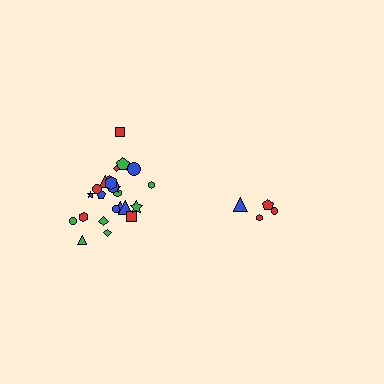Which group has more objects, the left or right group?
The left group.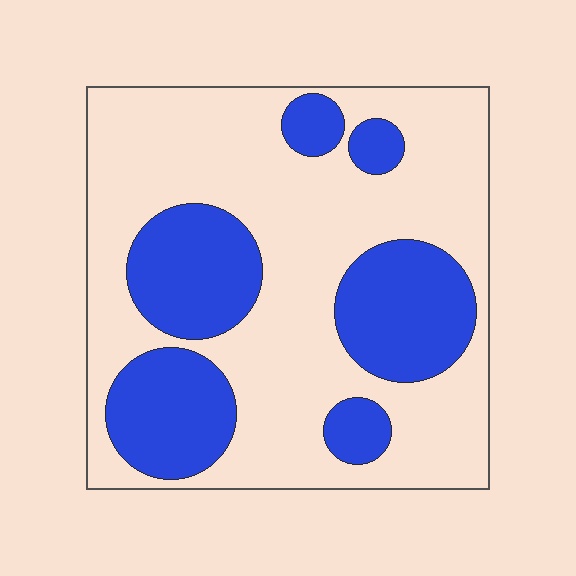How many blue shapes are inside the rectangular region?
6.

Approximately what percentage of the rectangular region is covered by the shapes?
Approximately 35%.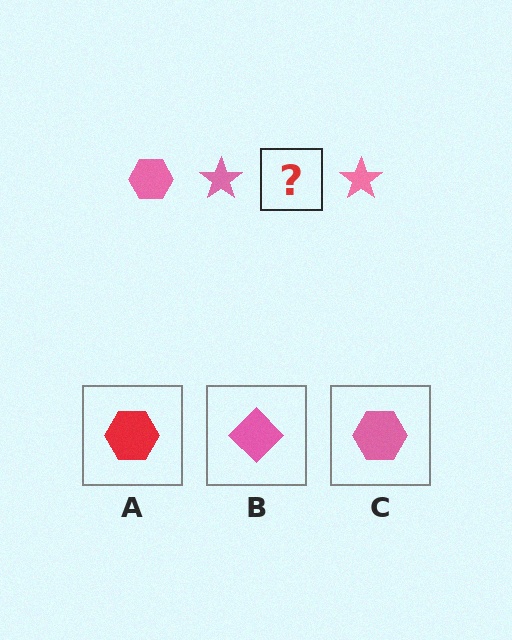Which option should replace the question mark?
Option C.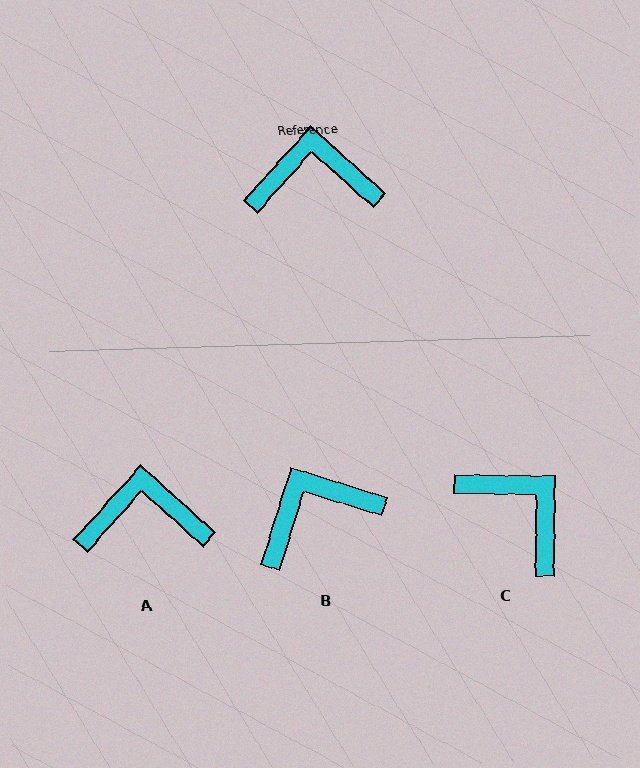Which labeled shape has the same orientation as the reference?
A.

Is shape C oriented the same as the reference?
No, it is off by about 49 degrees.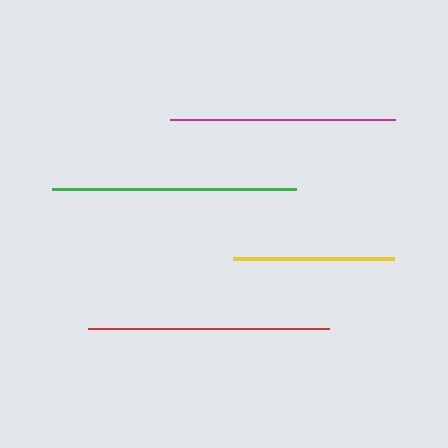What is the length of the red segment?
The red segment is approximately 241 pixels long.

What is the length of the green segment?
The green segment is approximately 245 pixels long.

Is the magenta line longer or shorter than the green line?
The green line is longer than the magenta line.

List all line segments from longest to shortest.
From longest to shortest: green, red, magenta, yellow.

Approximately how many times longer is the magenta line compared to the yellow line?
The magenta line is approximately 1.4 times the length of the yellow line.